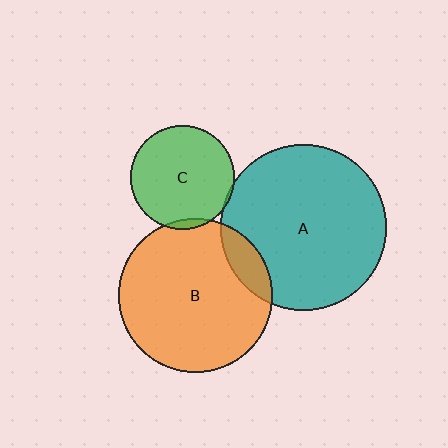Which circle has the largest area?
Circle A (teal).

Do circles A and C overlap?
Yes.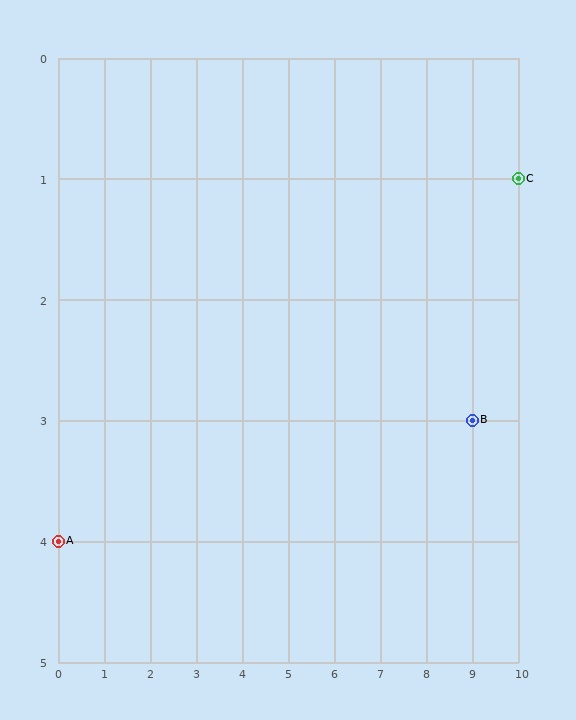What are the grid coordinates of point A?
Point A is at grid coordinates (0, 4).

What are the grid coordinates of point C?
Point C is at grid coordinates (10, 1).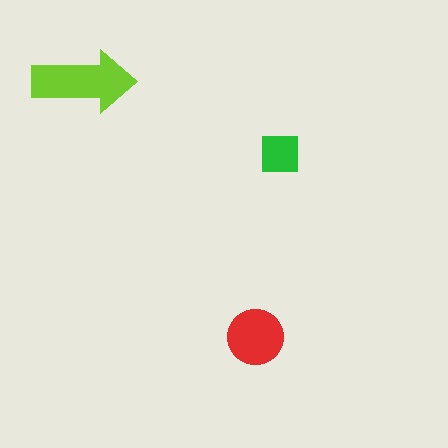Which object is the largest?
The lime arrow.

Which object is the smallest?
The green square.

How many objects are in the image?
There are 3 objects in the image.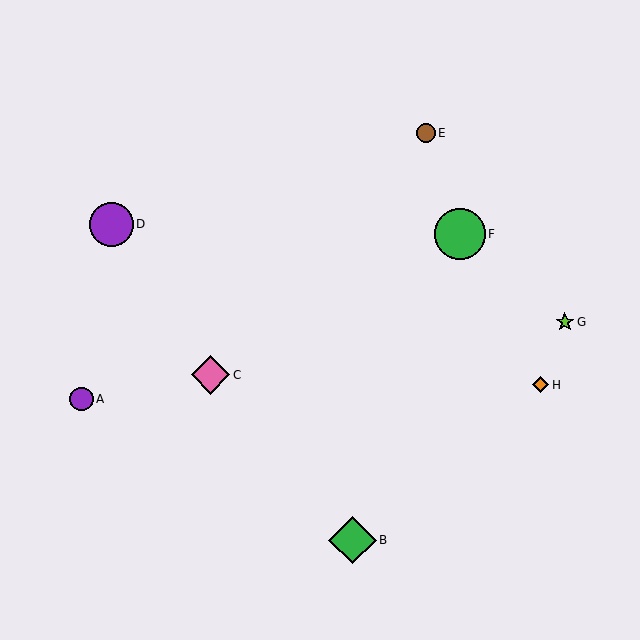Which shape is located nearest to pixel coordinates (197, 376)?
The pink diamond (labeled C) at (211, 375) is nearest to that location.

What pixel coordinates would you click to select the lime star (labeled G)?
Click at (565, 322) to select the lime star G.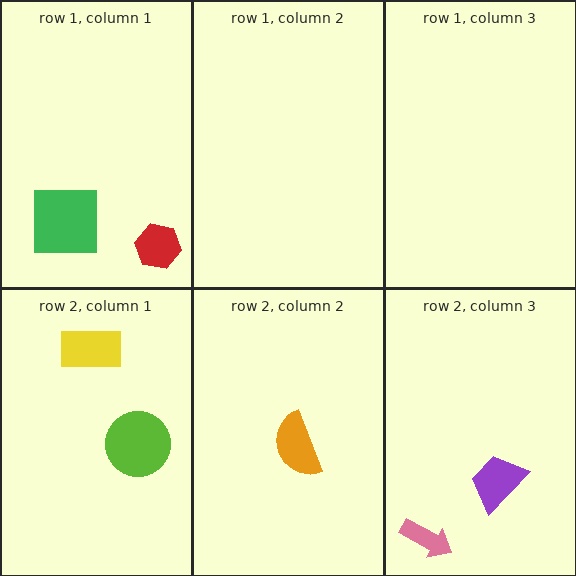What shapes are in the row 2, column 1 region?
The lime circle, the yellow rectangle.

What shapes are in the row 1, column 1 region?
The red hexagon, the green square.